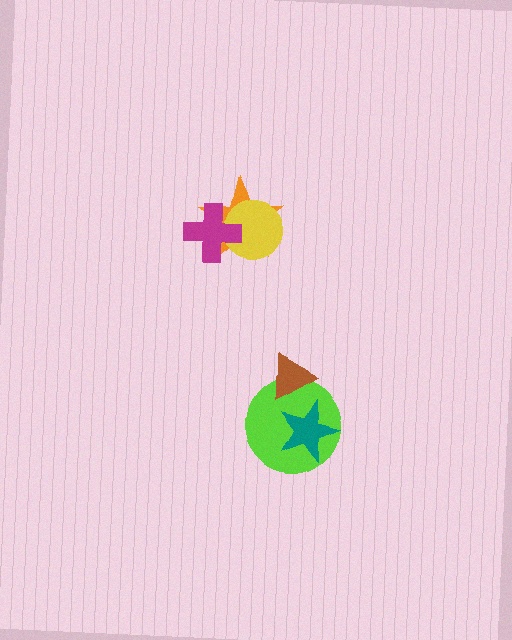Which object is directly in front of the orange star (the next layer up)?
The yellow circle is directly in front of the orange star.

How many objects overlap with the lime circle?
2 objects overlap with the lime circle.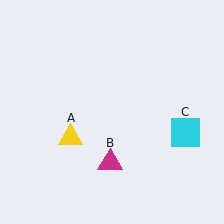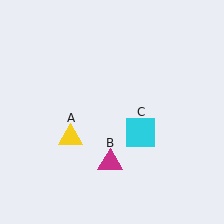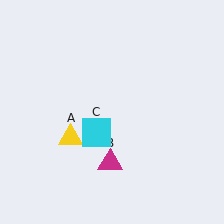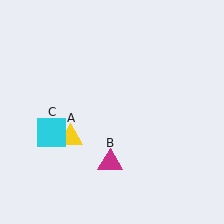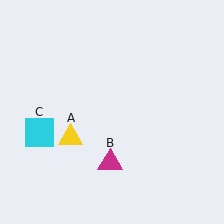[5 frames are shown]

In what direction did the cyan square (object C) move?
The cyan square (object C) moved left.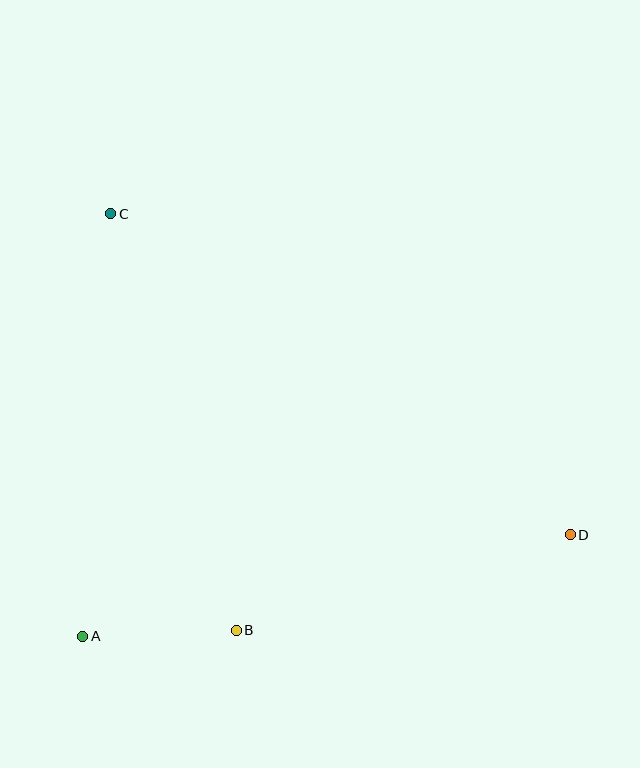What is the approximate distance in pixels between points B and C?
The distance between B and C is approximately 435 pixels.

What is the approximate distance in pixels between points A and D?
The distance between A and D is approximately 498 pixels.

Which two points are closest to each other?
Points A and B are closest to each other.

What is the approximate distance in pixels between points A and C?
The distance between A and C is approximately 424 pixels.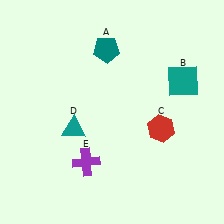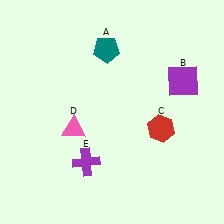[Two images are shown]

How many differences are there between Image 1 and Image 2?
There are 2 differences between the two images.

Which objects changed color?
B changed from teal to purple. D changed from teal to pink.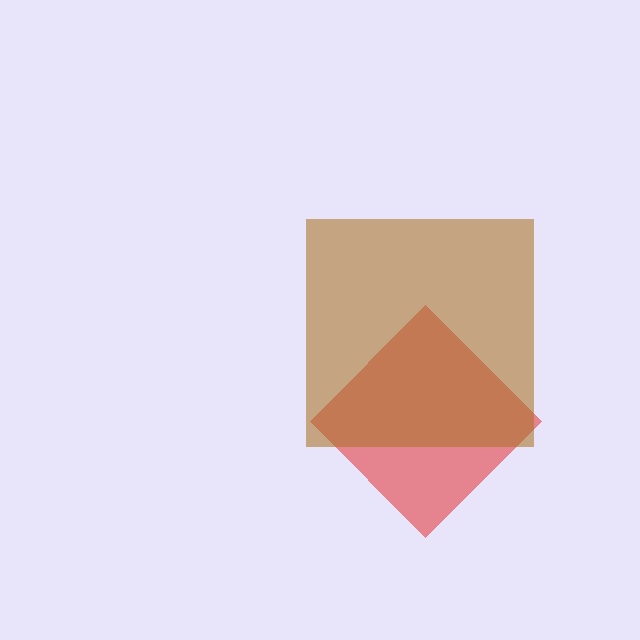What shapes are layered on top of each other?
The layered shapes are: a red diamond, a brown square.